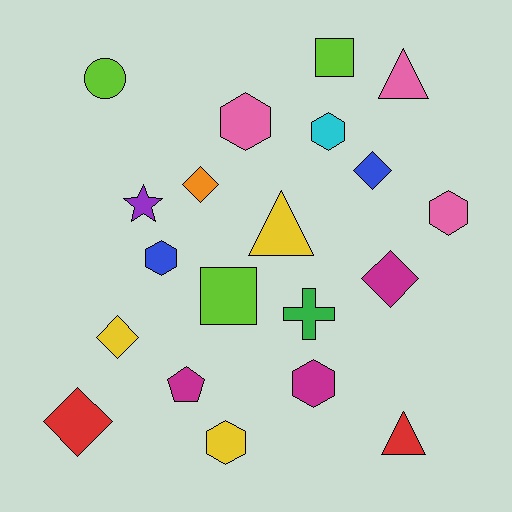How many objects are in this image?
There are 20 objects.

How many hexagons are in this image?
There are 6 hexagons.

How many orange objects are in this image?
There is 1 orange object.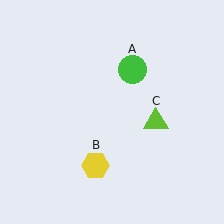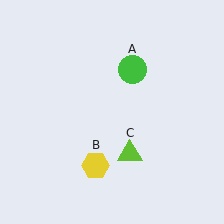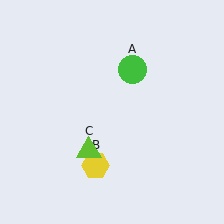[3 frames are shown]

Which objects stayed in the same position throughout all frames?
Green circle (object A) and yellow hexagon (object B) remained stationary.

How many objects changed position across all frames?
1 object changed position: lime triangle (object C).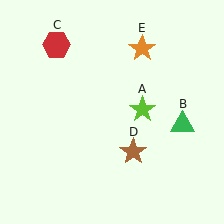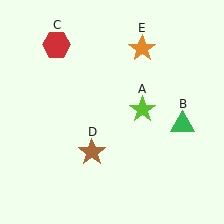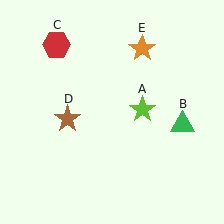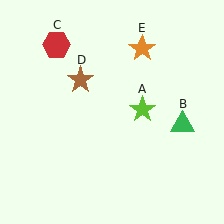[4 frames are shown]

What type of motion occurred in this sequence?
The brown star (object D) rotated clockwise around the center of the scene.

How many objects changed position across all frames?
1 object changed position: brown star (object D).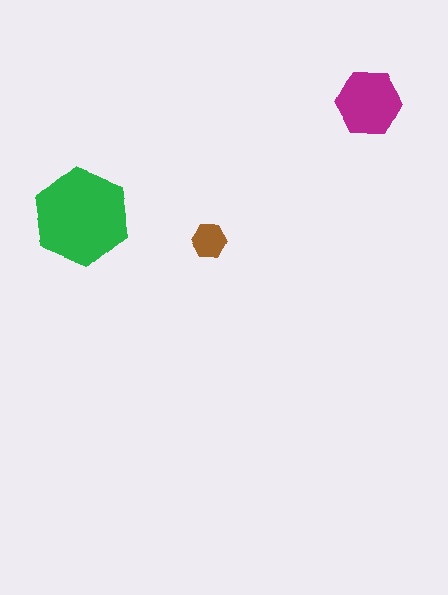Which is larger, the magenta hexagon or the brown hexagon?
The magenta one.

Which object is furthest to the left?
The green hexagon is leftmost.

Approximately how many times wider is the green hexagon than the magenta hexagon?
About 1.5 times wider.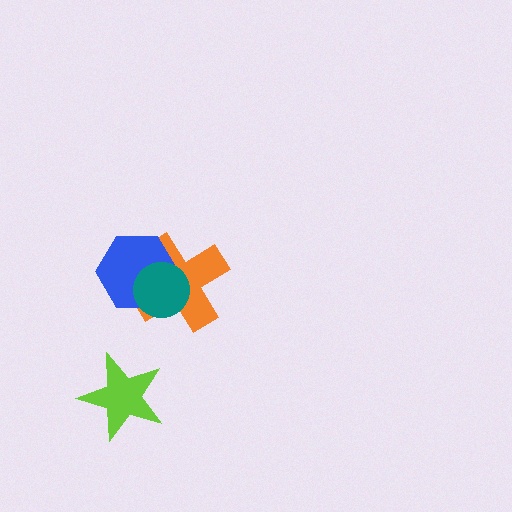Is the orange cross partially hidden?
Yes, it is partially covered by another shape.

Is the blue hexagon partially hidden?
Yes, it is partially covered by another shape.